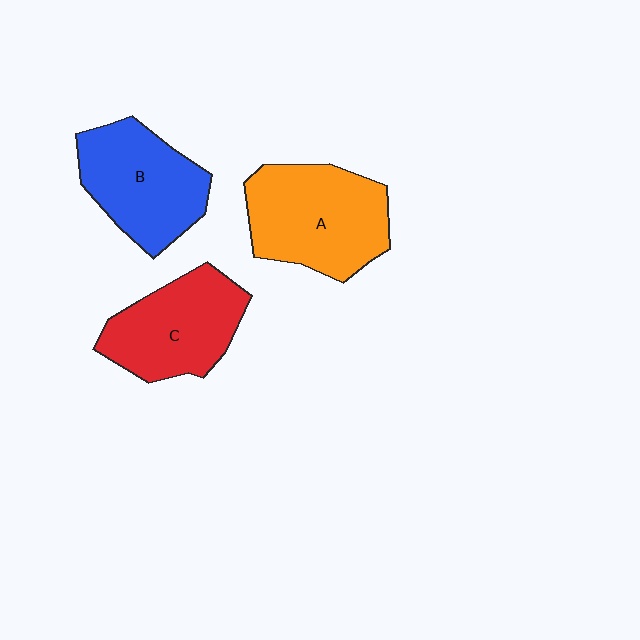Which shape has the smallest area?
Shape C (red).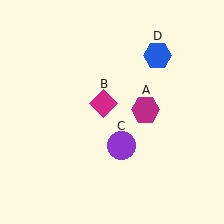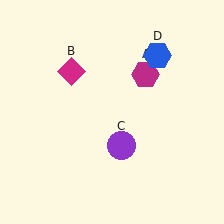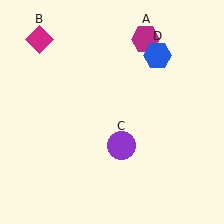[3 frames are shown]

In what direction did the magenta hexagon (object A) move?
The magenta hexagon (object A) moved up.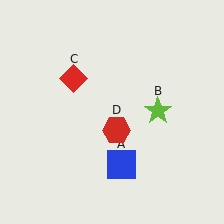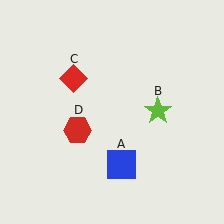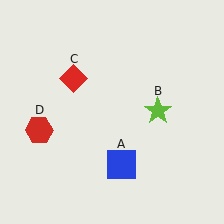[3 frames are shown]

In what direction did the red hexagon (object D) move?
The red hexagon (object D) moved left.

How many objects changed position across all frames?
1 object changed position: red hexagon (object D).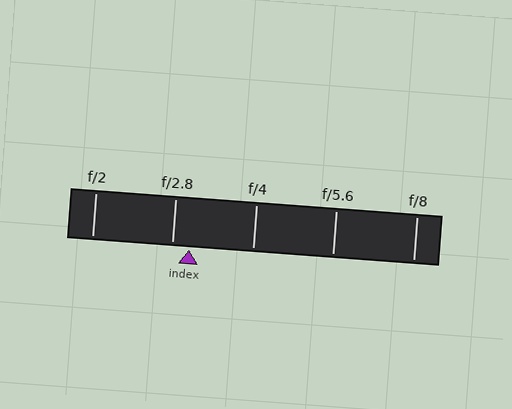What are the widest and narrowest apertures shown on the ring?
The widest aperture shown is f/2 and the narrowest is f/8.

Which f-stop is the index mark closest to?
The index mark is closest to f/2.8.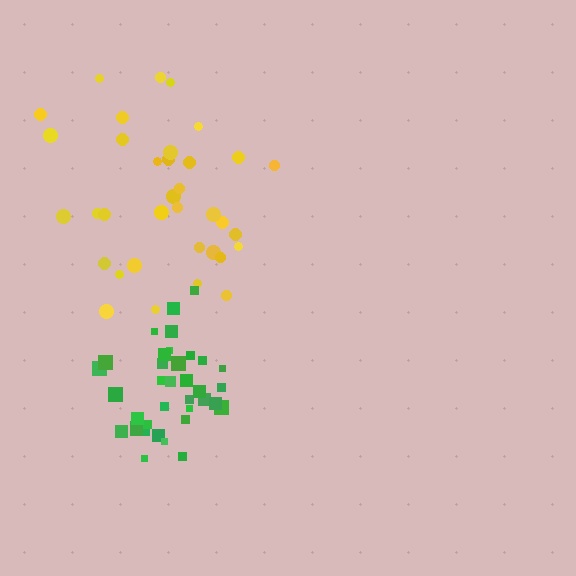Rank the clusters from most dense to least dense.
green, yellow.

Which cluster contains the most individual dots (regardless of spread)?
Yellow (35).